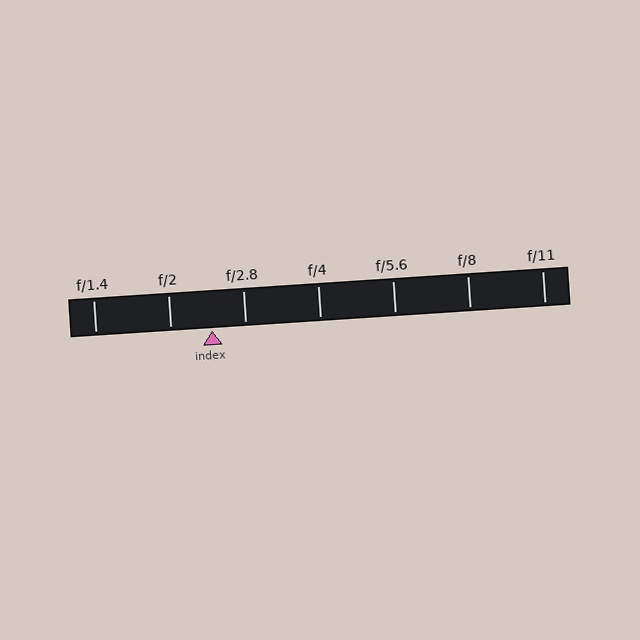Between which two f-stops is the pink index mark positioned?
The index mark is between f/2 and f/2.8.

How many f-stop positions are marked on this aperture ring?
There are 7 f-stop positions marked.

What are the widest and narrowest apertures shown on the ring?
The widest aperture shown is f/1.4 and the narrowest is f/11.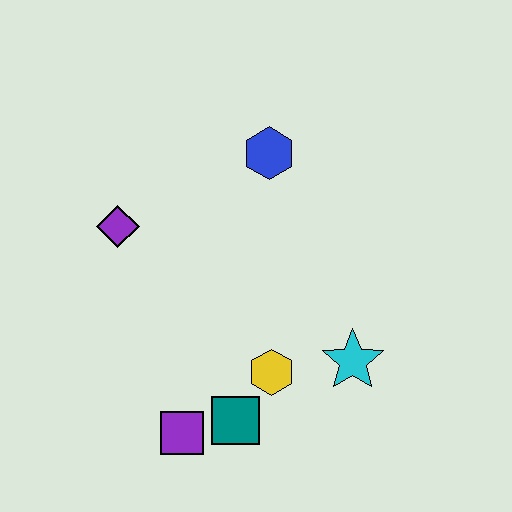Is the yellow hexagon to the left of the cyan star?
Yes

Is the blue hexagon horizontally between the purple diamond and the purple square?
No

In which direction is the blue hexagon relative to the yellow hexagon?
The blue hexagon is above the yellow hexagon.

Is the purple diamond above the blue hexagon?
No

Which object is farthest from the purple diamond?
The cyan star is farthest from the purple diamond.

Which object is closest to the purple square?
The teal square is closest to the purple square.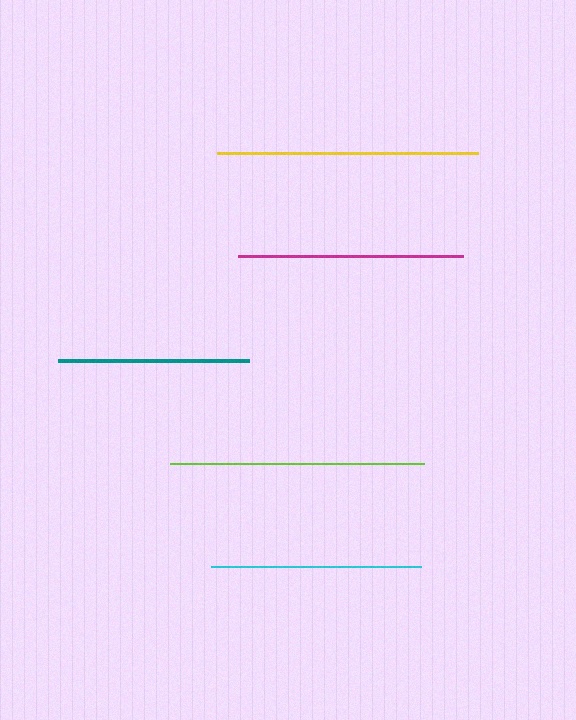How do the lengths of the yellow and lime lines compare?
The yellow and lime lines are approximately the same length.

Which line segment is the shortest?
The teal line is the shortest at approximately 192 pixels.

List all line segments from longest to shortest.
From longest to shortest: yellow, lime, magenta, cyan, teal.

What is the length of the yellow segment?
The yellow segment is approximately 262 pixels long.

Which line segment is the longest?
The yellow line is the longest at approximately 262 pixels.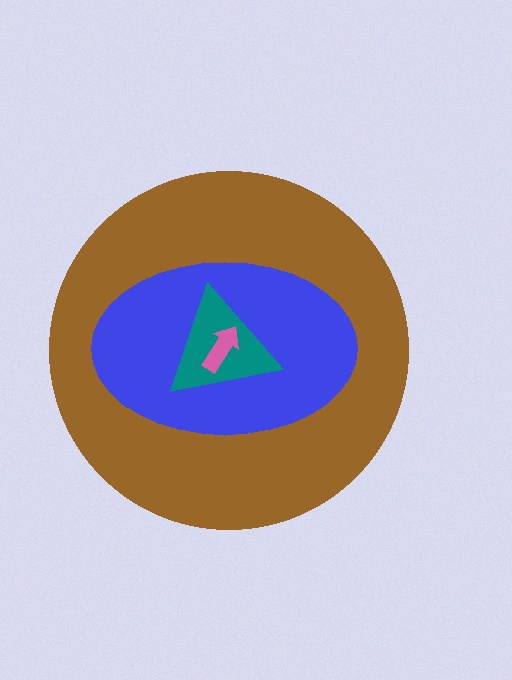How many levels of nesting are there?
4.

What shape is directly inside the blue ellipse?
The teal triangle.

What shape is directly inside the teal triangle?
The pink arrow.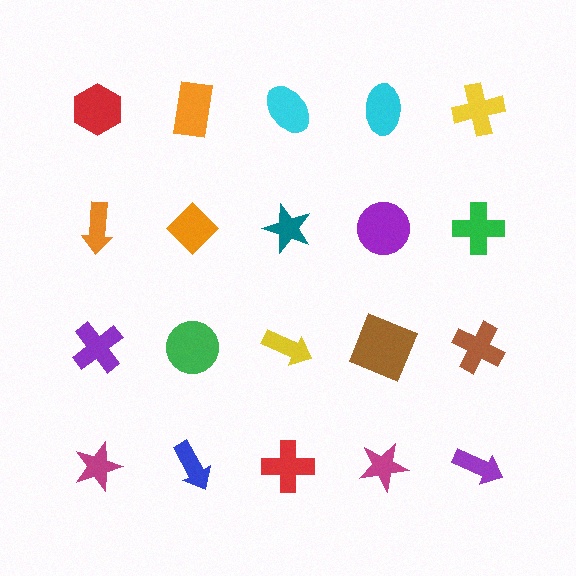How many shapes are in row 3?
5 shapes.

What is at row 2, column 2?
An orange diamond.